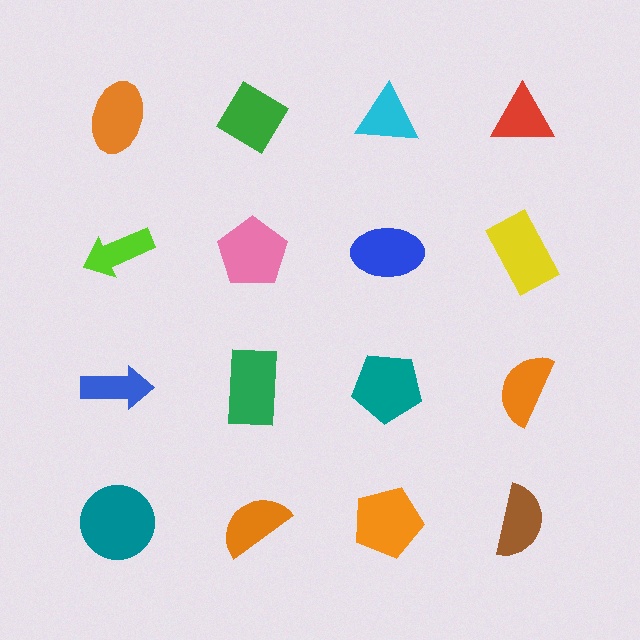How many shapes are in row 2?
4 shapes.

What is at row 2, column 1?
A lime arrow.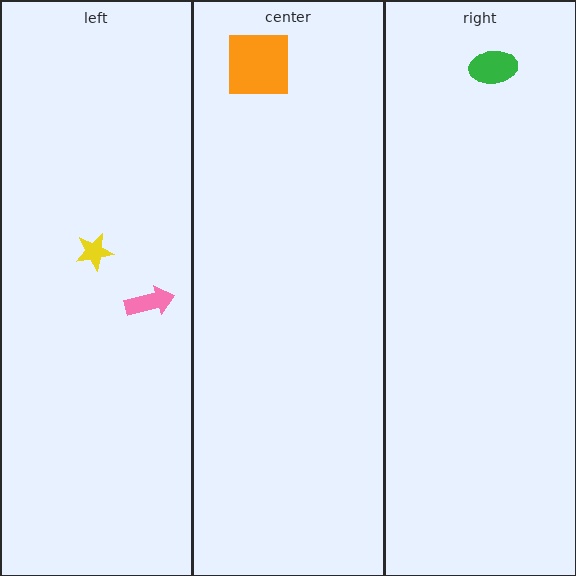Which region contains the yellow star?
The left region.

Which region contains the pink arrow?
The left region.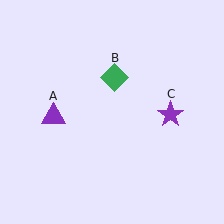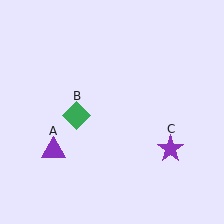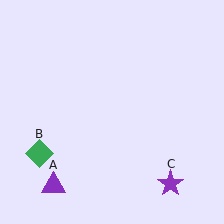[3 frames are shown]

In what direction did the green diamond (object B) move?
The green diamond (object B) moved down and to the left.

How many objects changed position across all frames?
3 objects changed position: purple triangle (object A), green diamond (object B), purple star (object C).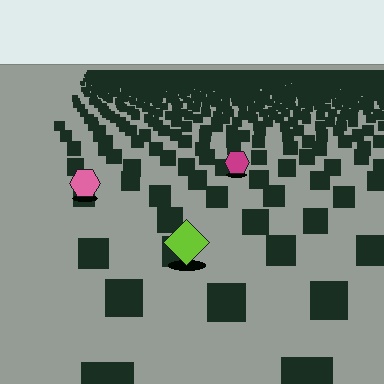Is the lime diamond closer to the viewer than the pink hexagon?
Yes. The lime diamond is closer — you can tell from the texture gradient: the ground texture is coarser near it.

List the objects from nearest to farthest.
From nearest to farthest: the lime diamond, the pink hexagon, the magenta hexagon.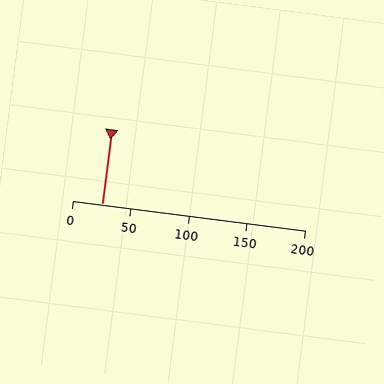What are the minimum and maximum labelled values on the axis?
The axis runs from 0 to 200.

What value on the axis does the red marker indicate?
The marker indicates approximately 25.